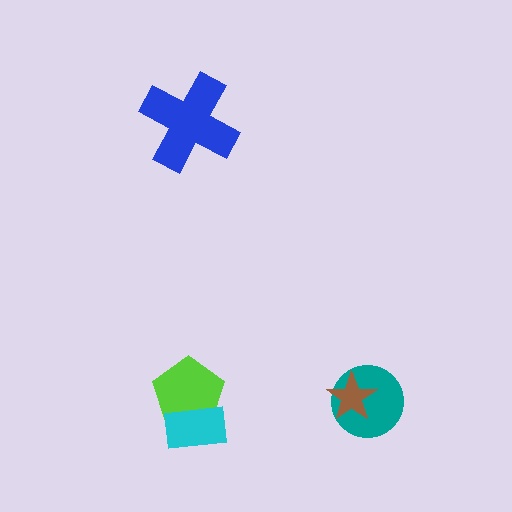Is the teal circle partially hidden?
Yes, it is partially covered by another shape.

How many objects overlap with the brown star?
1 object overlaps with the brown star.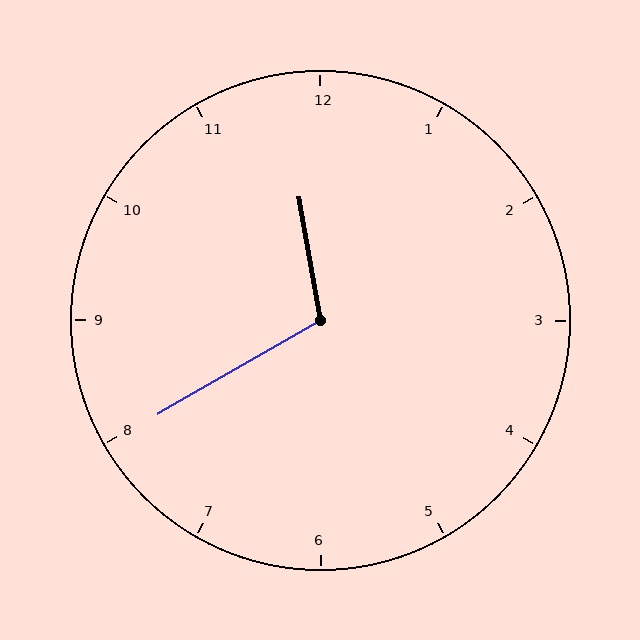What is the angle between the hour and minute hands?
Approximately 110 degrees.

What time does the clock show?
11:40.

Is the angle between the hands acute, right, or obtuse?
It is obtuse.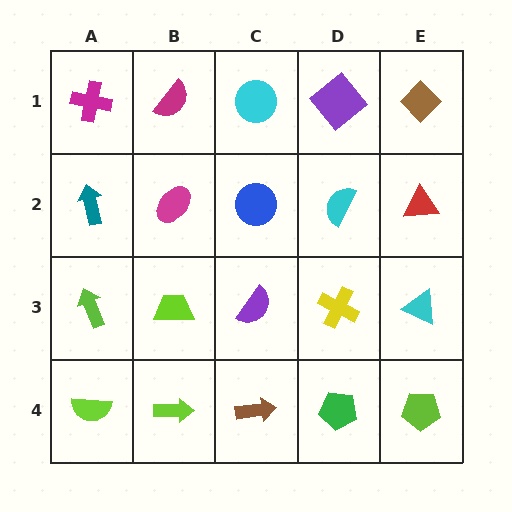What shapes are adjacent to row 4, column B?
A lime trapezoid (row 3, column B), a lime semicircle (row 4, column A), a brown arrow (row 4, column C).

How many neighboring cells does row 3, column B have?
4.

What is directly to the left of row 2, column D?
A blue circle.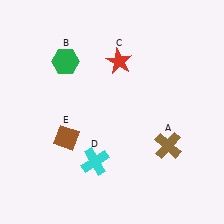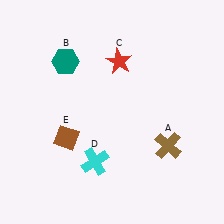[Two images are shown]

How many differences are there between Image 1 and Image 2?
There is 1 difference between the two images.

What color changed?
The hexagon (B) changed from green in Image 1 to teal in Image 2.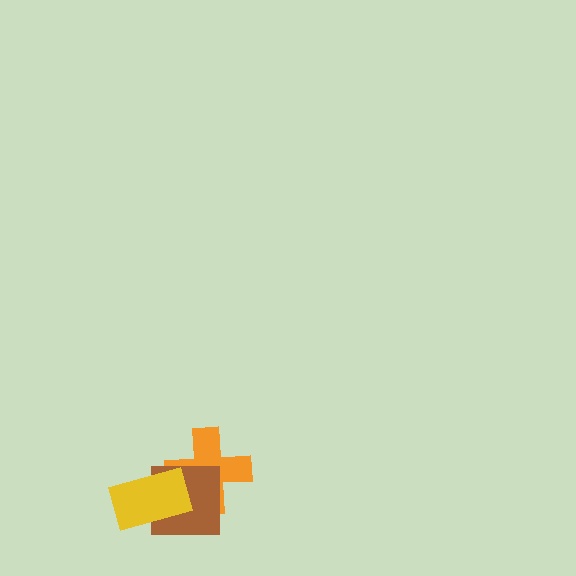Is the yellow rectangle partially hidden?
No, no other shape covers it.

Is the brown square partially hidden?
Yes, it is partially covered by another shape.